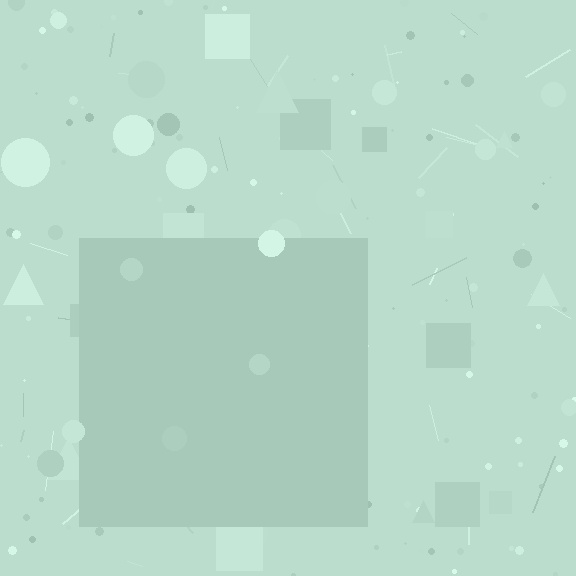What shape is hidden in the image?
A square is hidden in the image.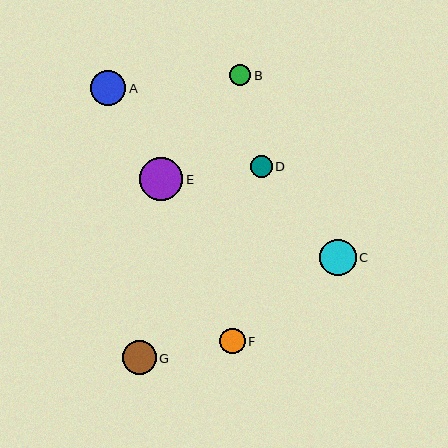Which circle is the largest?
Circle E is the largest with a size of approximately 43 pixels.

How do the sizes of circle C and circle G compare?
Circle C and circle G are approximately the same size.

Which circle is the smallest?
Circle B is the smallest with a size of approximately 21 pixels.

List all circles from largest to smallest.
From largest to smallest: E, C, A, G, F, D, B.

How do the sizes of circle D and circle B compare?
Circle D and circle B are approximately the same size.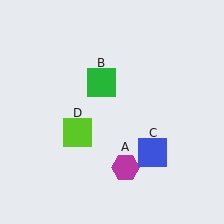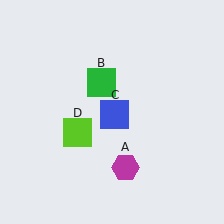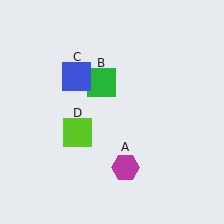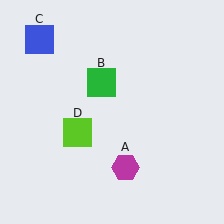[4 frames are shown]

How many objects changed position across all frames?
1 object changed position: blue square (object C).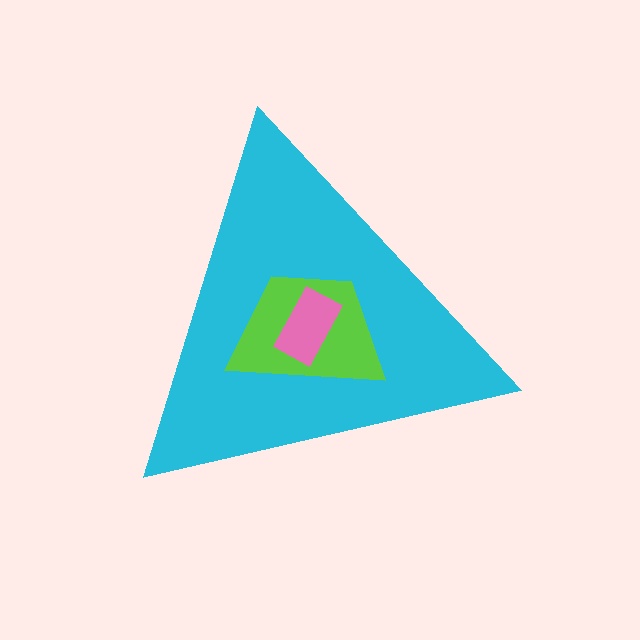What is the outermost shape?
The cyan triangle.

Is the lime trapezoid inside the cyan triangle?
Yes.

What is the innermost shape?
The pink rectangle.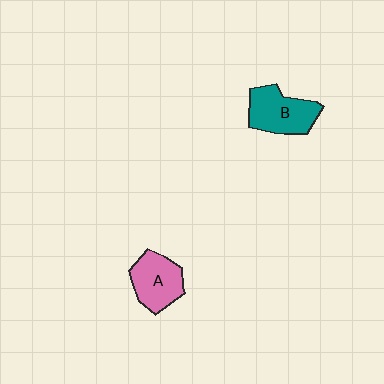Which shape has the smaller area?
Shape A (pink).